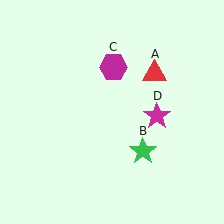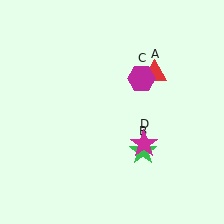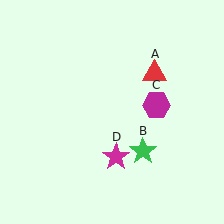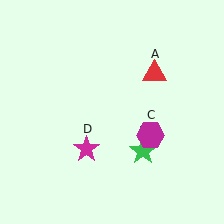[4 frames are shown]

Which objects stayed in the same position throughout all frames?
Red triangle (object A) and green star (object B) remained stationary.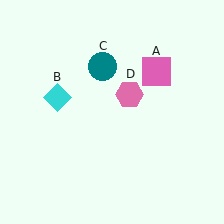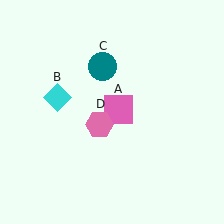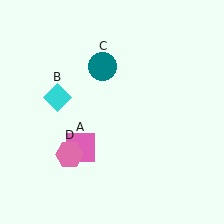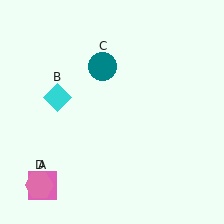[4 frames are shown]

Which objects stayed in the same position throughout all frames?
Cyan diamond (object B) and teal circle (object C) remained stationary.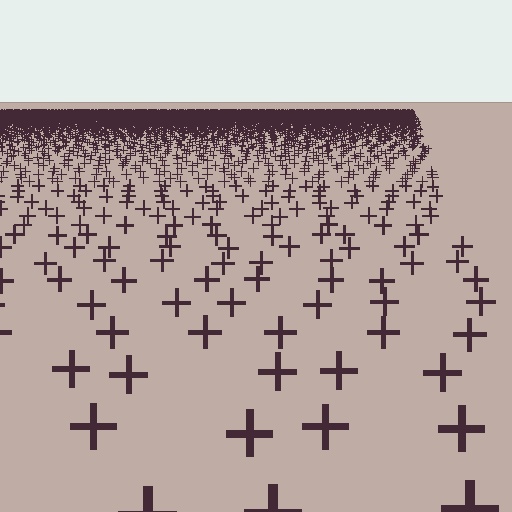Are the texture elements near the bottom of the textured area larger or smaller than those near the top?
Larger. Near the bottom, elements are closer to the viewer and appear at a bigger on-screen size.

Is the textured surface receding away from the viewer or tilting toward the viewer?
The surface is receding away from the viewer. Texture elements get smaller and denser toward the top.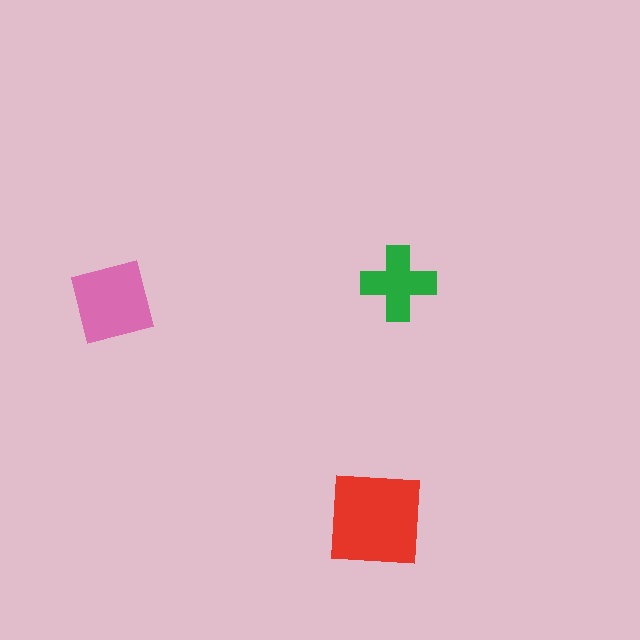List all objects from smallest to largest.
The green cross, the pink square, the red square.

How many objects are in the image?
There are 3 objects in the image.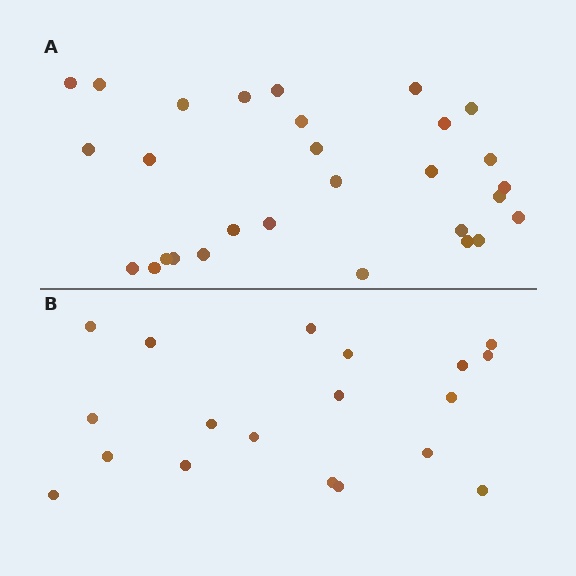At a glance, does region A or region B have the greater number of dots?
Region A (the top region) has more dots.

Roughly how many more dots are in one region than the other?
Region A has roughly 10 or so more dots than region B.